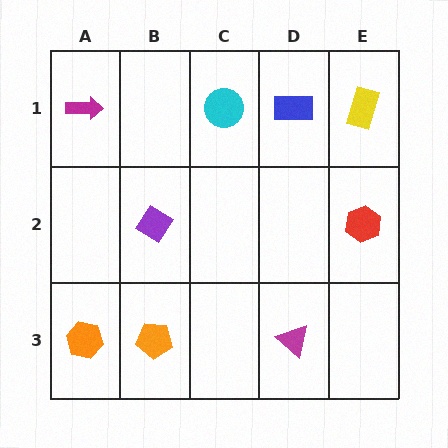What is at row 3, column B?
An orange pentagon.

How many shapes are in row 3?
3 shapes.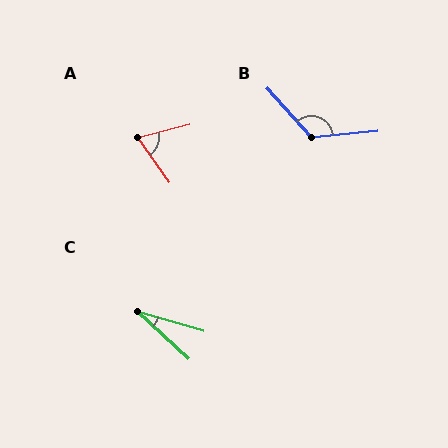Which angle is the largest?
B, at approximately 127 degrees.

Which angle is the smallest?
C, at approximately 27 degrees.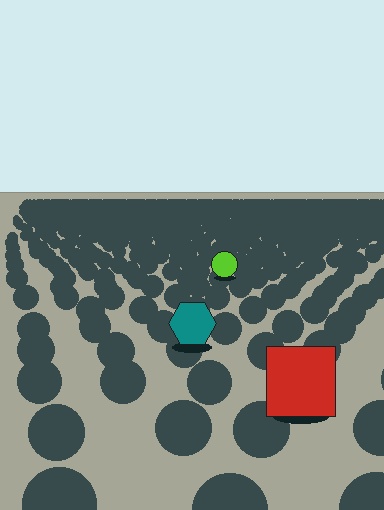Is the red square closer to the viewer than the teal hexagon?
Yes. The red square is closer — you can tell from the texture gradient: the ground texture is coarser near it.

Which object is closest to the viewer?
The red square is closest. The texture marks near it are larger and more spread out.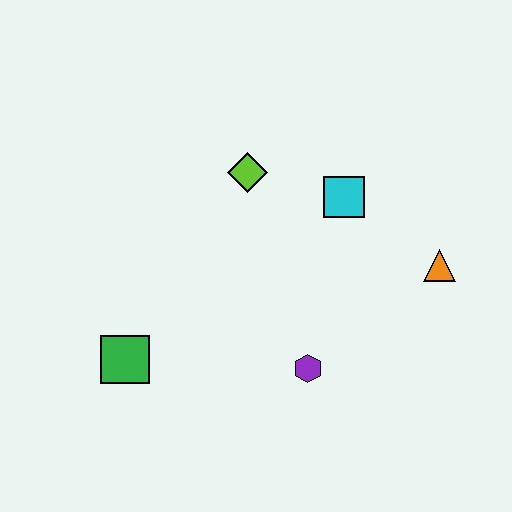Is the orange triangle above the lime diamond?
No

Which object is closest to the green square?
The purple hexagon is closest to the green square.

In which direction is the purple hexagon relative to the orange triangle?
The purple hexagon is to the left of the orange triangle.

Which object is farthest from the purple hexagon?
The lime diamond is farthest from the purple hexagon.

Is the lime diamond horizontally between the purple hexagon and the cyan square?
No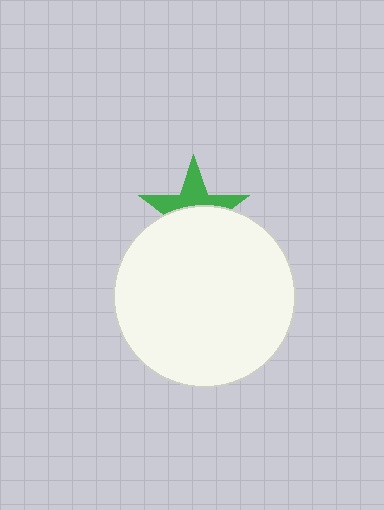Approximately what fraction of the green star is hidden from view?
Roughly 56% of the green star is hidden behind the white circle.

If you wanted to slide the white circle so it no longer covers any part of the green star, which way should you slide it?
Slide it down — that is the most direct way to separate the two shapes.